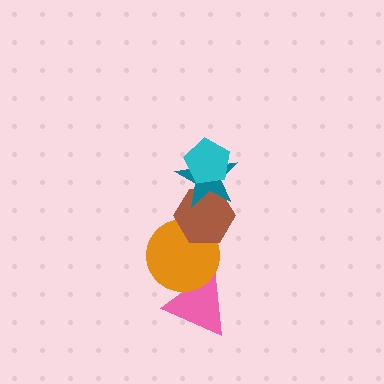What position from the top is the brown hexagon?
The brown hexagon is 3rd from the top.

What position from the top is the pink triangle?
The pink triangle is 5th from the top.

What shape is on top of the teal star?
The cyan pentagon is on top of the teal star.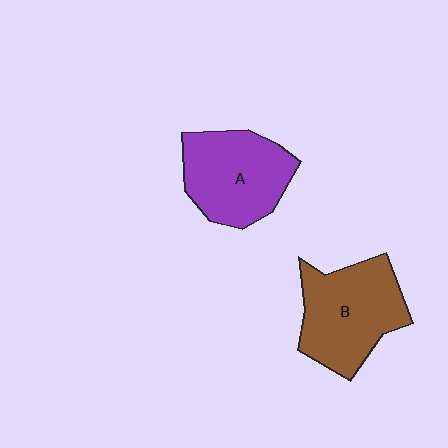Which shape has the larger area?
Shape B (brown).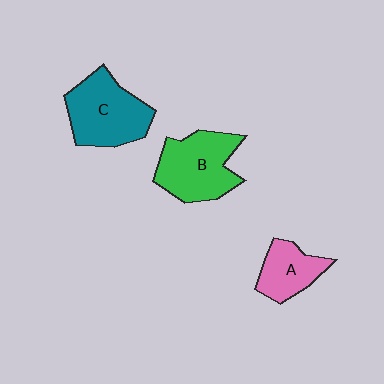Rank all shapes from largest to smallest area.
From largest to smallest: C (teal), B (green), A (pink).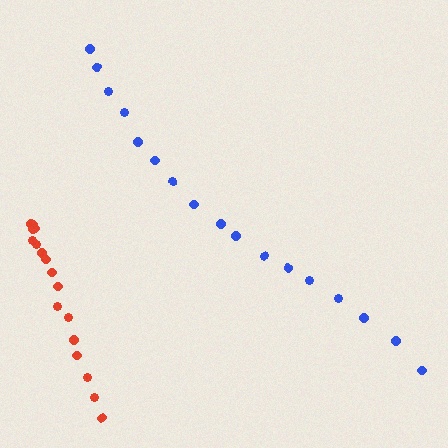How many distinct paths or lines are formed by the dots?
There are 2 distinct paths.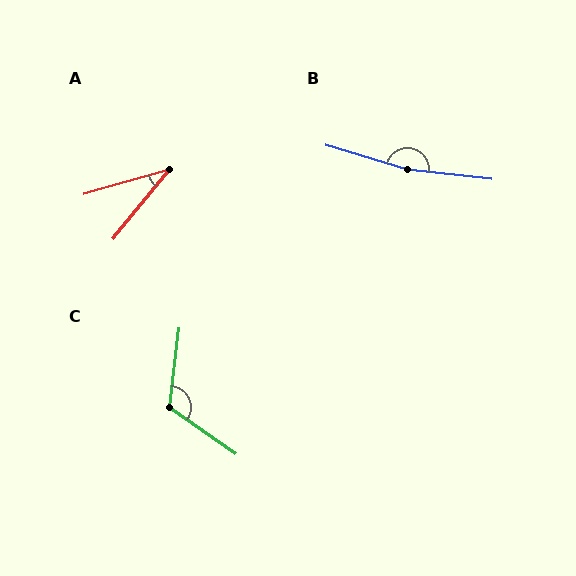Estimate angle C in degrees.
Approximately 118 degrees.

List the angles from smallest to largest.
A (35°), C (118°), B (170°).